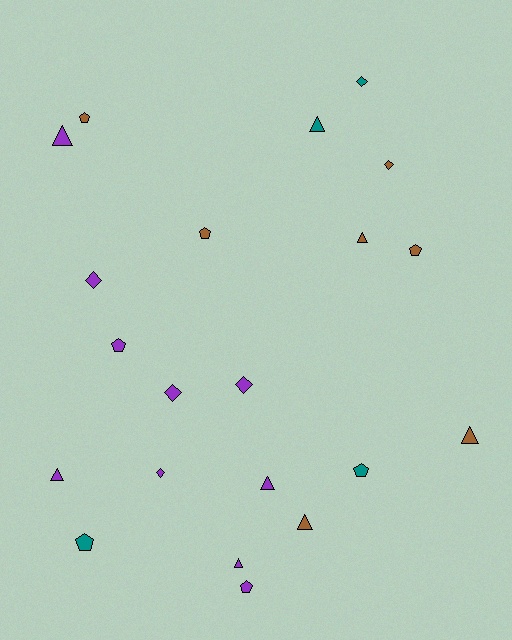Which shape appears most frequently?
Triangle, with 8 objects.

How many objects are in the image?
There are 21 objects.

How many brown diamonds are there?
There is 1 brown diamond.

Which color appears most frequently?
Purple, with 10 objects.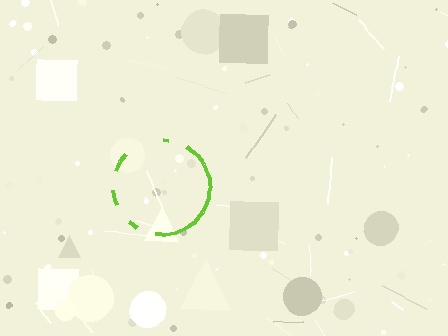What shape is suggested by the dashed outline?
The dashed outline suggests a circle.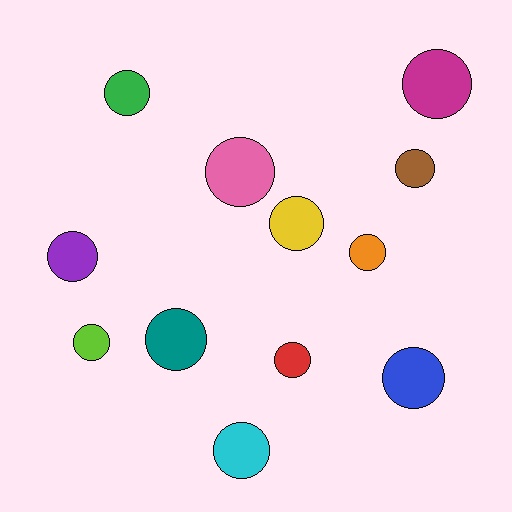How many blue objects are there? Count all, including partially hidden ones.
There is 1 blue object.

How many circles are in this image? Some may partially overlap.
There are 12 circles.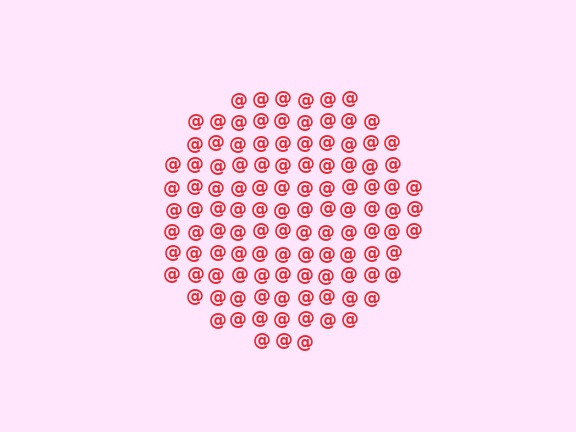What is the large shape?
The large shape is a circle.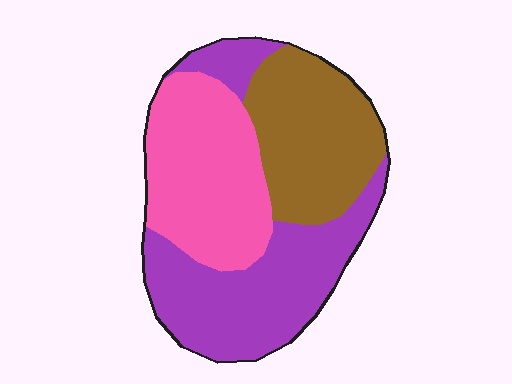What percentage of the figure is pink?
Pink covers 32% of the figure.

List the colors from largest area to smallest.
From largest to smallest: purple, pink, brown.